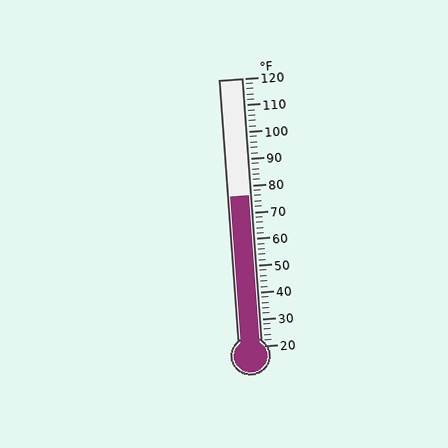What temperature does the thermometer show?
The thermometer shows approximately 76°F.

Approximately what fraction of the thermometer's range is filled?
The thermometer is filled to approximately 55% of its range.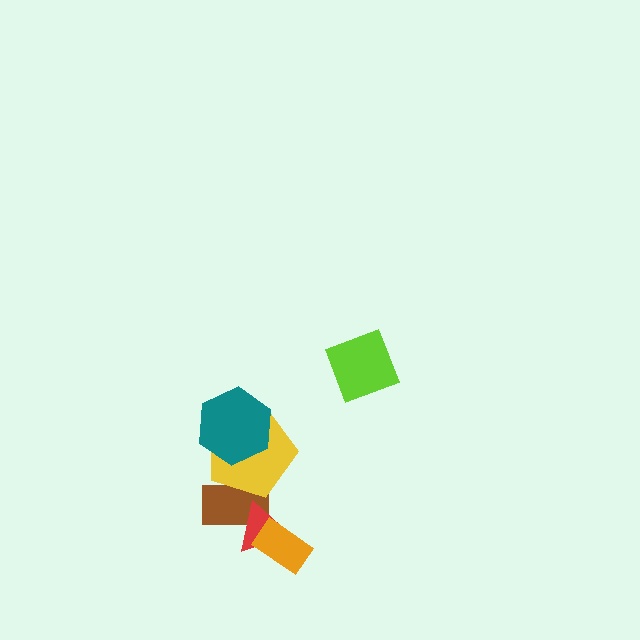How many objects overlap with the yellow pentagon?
2 objects overlap with the yellow pentagon.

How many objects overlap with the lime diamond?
0 objects overlap with the lime diamond.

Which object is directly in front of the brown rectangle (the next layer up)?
The yellow pentagon is directly in front of the brown rectangle.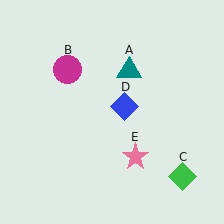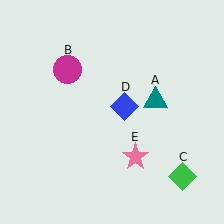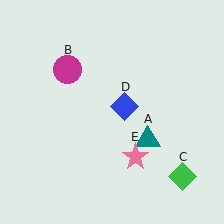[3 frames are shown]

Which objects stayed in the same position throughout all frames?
Magenta circle (object B) and green diamond (object C) and blue diamond (object D) and pink star (object E) remained stationary.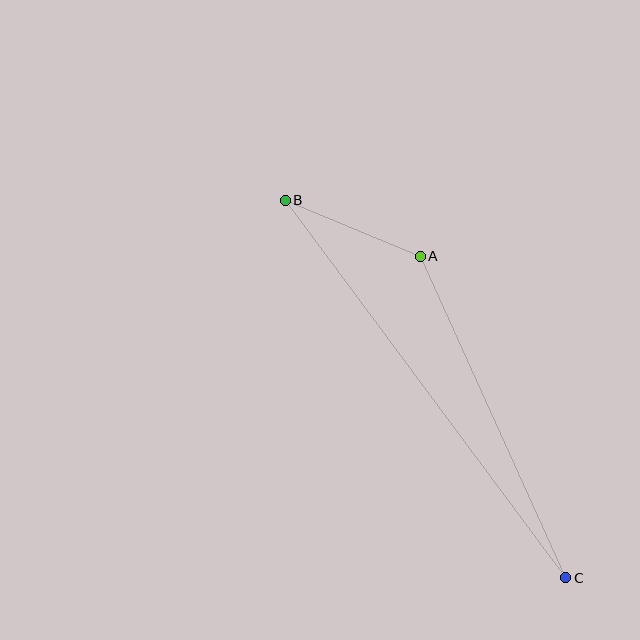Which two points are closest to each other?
Points A and B are closest to each other.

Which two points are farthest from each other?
Points B and C are farthest from each other.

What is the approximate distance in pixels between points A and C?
The distance between A and C is approximately 353 pixels.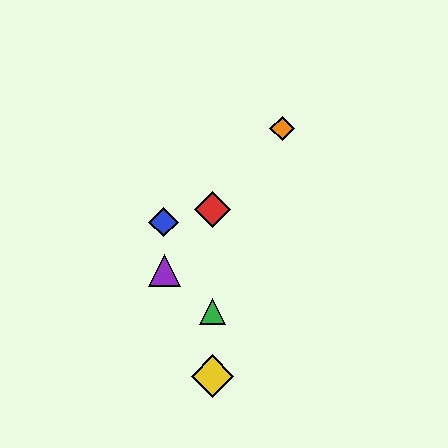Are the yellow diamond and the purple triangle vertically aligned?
No, the yellow diamond is at x≈213 and the purple triangle is at x≈164.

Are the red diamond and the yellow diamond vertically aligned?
Yes, both are at x≈213.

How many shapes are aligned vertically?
3 shapes (the red diamond, the green triangle, the yellow diamond) are aligned vertically.